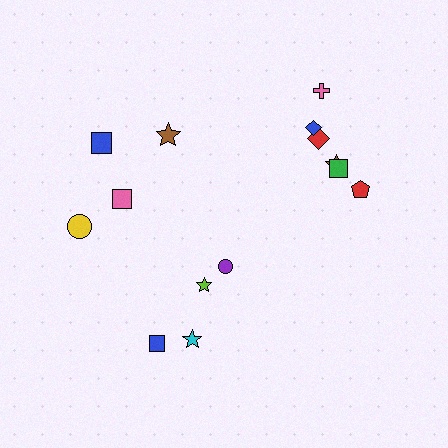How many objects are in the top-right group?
There are 6 objects.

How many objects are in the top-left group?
There are 4 objects.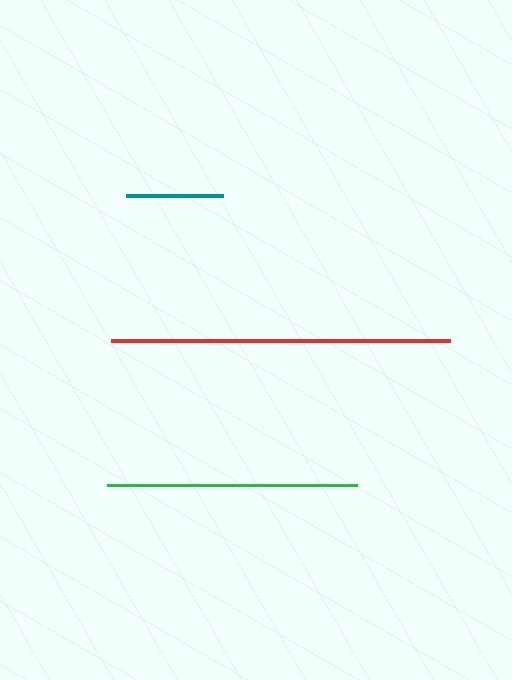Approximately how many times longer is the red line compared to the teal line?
The red line is approximately 3.5 times the length of the teal line.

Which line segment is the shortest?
The teal line is the shortest at approximately 97 pixels.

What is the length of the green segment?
The green segment is approximately 250 pixels long.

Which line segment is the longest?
The red line is the longest at approximately 339 pixels.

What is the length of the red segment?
The red segment is approximately 339 pixels long.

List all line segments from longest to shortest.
From longest to shortest: red, green, teal.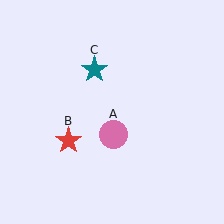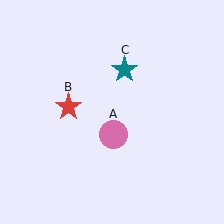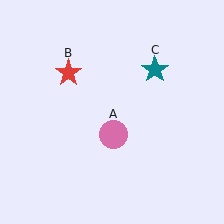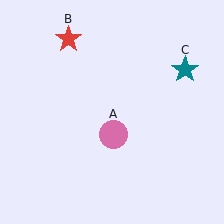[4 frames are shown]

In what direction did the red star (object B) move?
The red star (object B) moved up.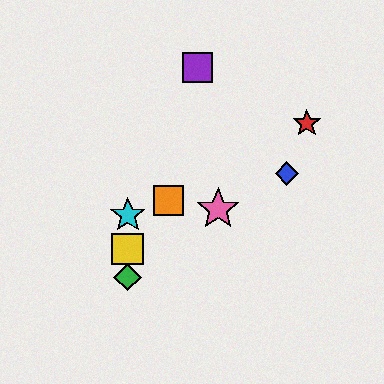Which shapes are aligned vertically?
The green diamond, the yellow square, the cyan star are aligned vertically.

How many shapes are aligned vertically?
3 shapes (the green diamond, the yellow square, the cyan star) are aligned vertically.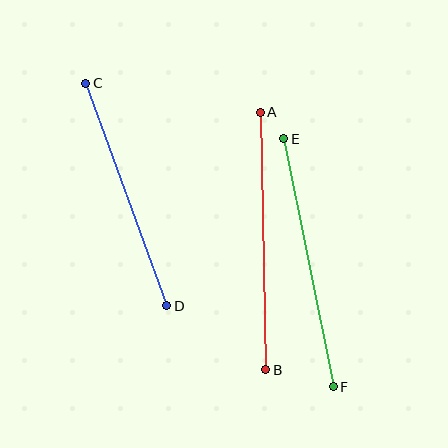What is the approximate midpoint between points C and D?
The midpoint is at approximately (126, 195) pixels.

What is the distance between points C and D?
The distance is approximately 237 pixels.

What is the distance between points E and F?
The distance is approximately 253 pixels.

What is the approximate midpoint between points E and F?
The midpoint is at approximately (308, 263) pixels.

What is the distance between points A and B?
The distance is approximately 257 pixels.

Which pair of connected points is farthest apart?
Points A and B are farthest apart.